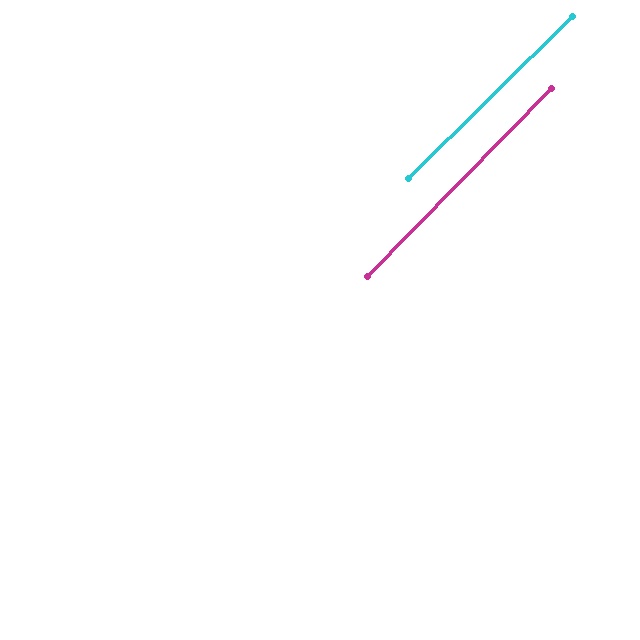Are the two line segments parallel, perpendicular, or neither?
Parallel — their directions differ by only 0.9°.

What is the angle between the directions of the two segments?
Approximately 1 degree.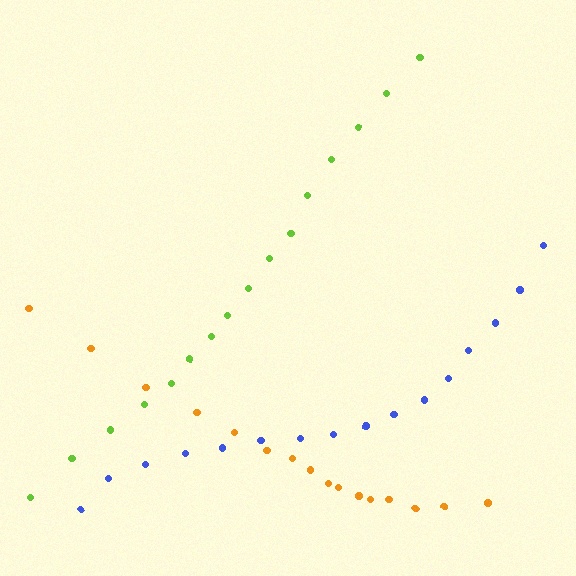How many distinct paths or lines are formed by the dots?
There are 3 distinct paths.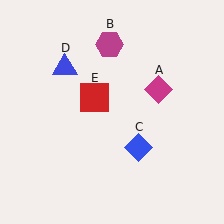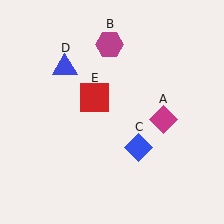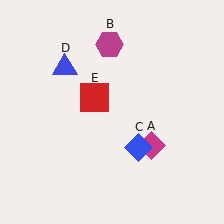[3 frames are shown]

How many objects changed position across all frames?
1 object changed position: magenta diamond (object A).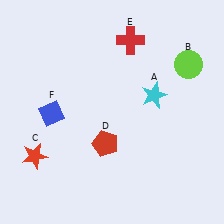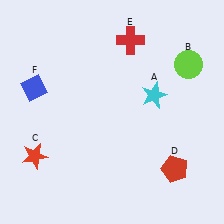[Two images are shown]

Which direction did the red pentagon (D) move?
The red pentagon (D) moved right.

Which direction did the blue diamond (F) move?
The blue diamond (F) moved up.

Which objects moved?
The objects that moved are: the red pentagon (D), the blue diamond (F).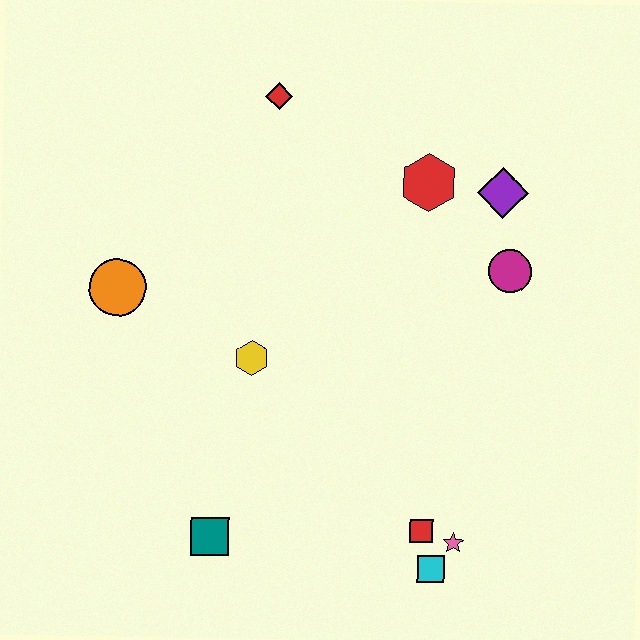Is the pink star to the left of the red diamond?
No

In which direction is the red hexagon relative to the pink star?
The red hexagon is above the pink star.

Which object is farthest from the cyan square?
The red diamond is farthest from the cyan square.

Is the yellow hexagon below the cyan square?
No